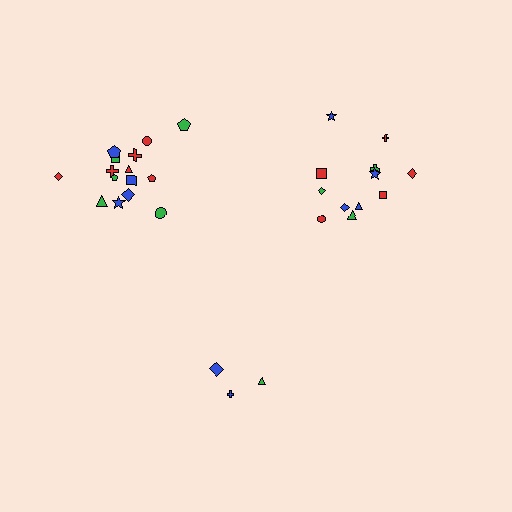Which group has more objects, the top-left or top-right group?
The top-left group.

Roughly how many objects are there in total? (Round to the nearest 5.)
Roughly 30 objects in total.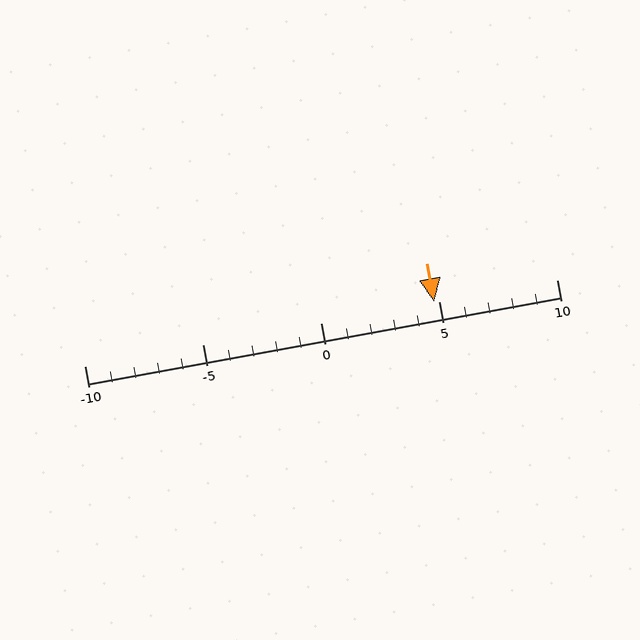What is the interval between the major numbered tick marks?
The major tick marks are spaced 5 units apart.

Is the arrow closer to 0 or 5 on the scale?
The arrow is closer to 5.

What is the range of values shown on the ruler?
The ruler shows values from -10 to 10.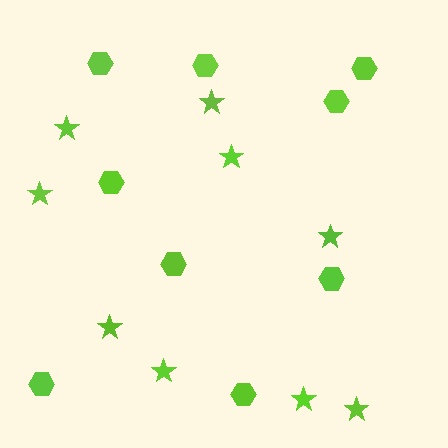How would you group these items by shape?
There are 2 groups: one group of hexagons (9) and one group of stars (9).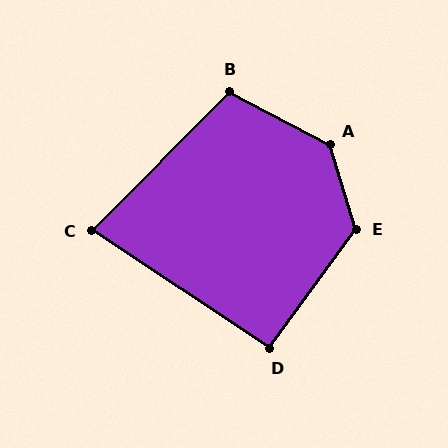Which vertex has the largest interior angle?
A, at approximately 135 degrees.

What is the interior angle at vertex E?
Approximately 127 degrees (obtuse).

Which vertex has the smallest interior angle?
C, at approximately 79 degrees.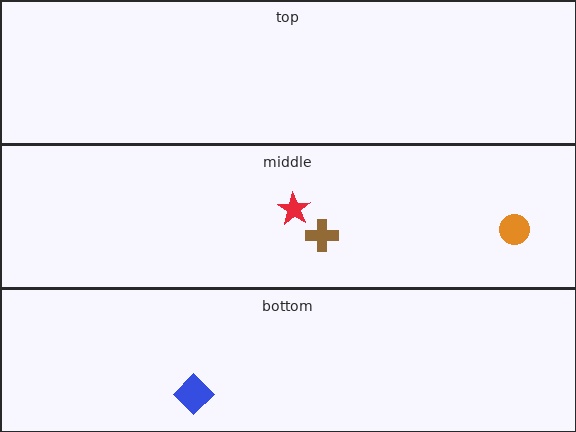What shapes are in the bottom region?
The blue diamond.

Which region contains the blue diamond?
The bottom region.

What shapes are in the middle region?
The brown cross, the orange circle, the red star.